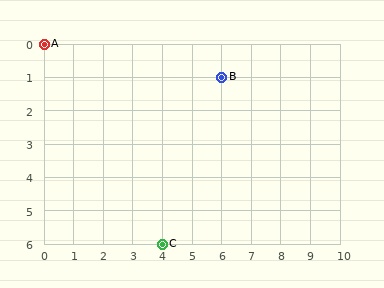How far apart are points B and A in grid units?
Points B and A are 6 columns and 1 row apart (about 6.1 grid units diagonally).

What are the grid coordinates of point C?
Point C is at grid coordinates (4, 6).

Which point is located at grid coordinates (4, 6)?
Point C is at (4, 6).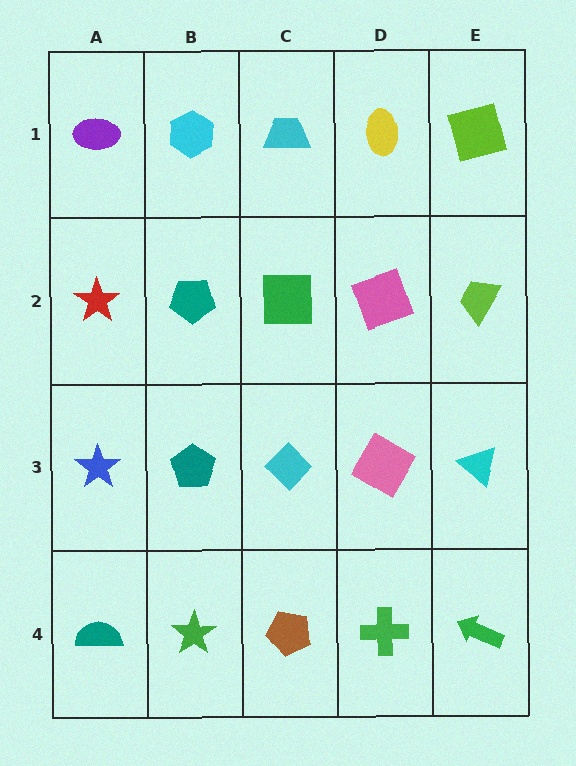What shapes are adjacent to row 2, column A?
A purple ellipse (row 1, column A), a blue star (row 3, column A), a teal pentagon (row 2, column B).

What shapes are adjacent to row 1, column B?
A teal pentagon (row 2, column B), a purple ellipse (row 1, column A), a cyan trapezoid (row 1, column C).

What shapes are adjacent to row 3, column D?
A pink square (row 2, column D), a green cross (row 4, column D), a cyan diamond (row 3, column C), a cyan triangle (row 3, column E).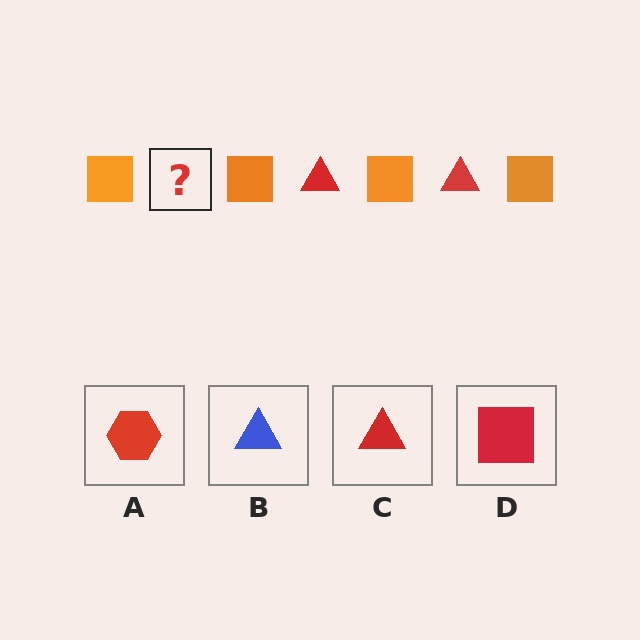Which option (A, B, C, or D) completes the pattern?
C.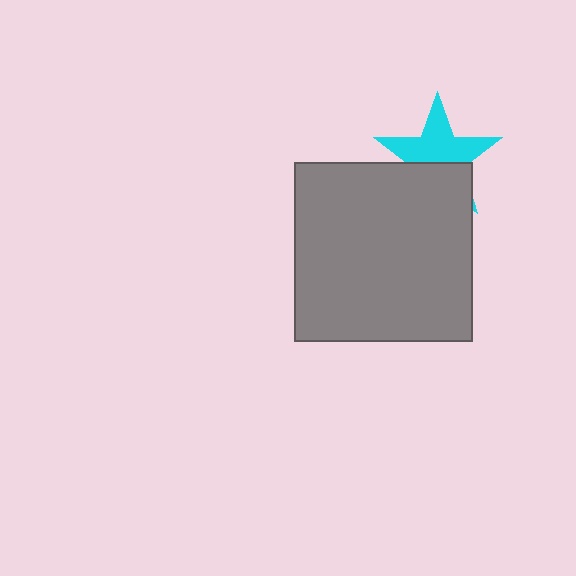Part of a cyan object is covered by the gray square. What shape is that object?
It is a star.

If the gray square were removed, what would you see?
You would see the complete cyan star.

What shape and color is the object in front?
The object in front is a gray square.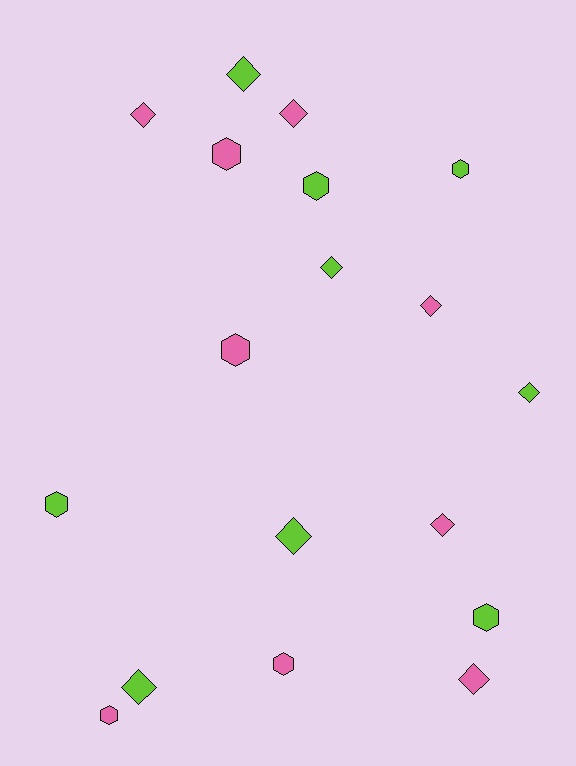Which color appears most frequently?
Pink, with 9 objects.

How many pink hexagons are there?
There are 4 pink hexagons.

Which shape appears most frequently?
Diamond, with 10 objects.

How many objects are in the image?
There are 18 objects.